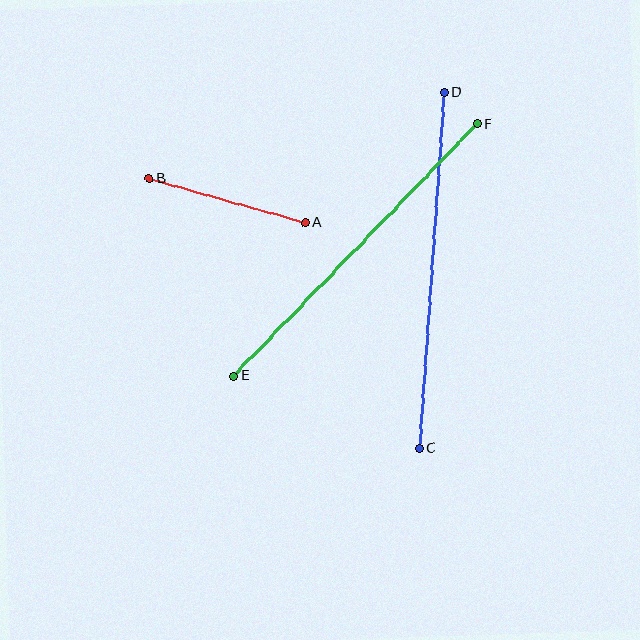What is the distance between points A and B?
The distance is approximately 162 pixels.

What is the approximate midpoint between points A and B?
The midpoint is at approximately (227, 201) pixels.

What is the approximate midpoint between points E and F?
The midpoint is at approximately (355, 250) pixels.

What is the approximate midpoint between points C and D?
The midpoint is at approximately (432, 270) pixels.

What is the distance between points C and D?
The distance is approximately 357 pixels.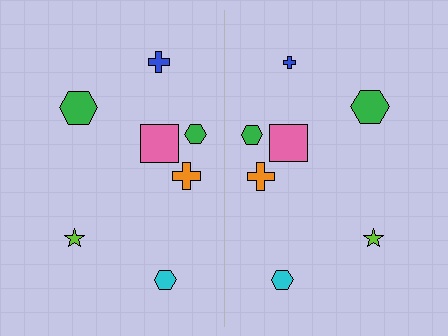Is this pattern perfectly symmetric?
No, the pattern is not perfectly symmetric. The blue cross on the right side has a different size than its mirror counterpart.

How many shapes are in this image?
There are 14 shapes in this image.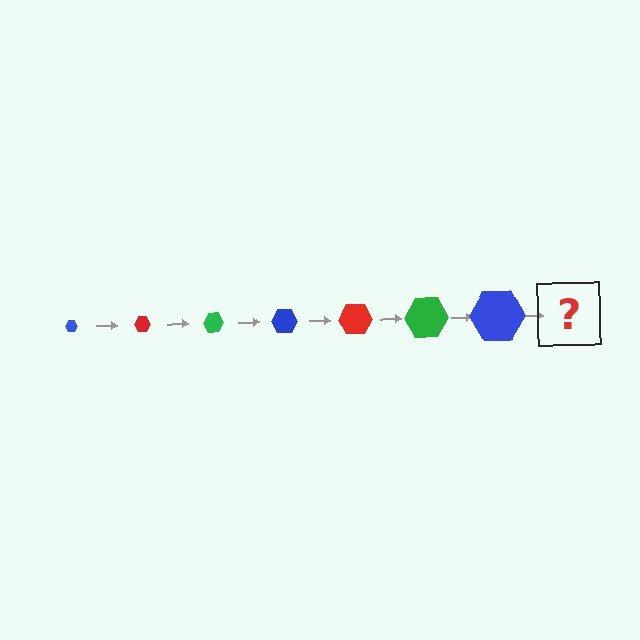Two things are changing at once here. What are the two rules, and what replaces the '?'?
The two rules are that the hexagon grows larger each step and the color cycles through blue, red, and green. The '?' should be a red hexagon, larger than the previous one.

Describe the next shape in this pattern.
It should be a red hexagon, larger than the previous one.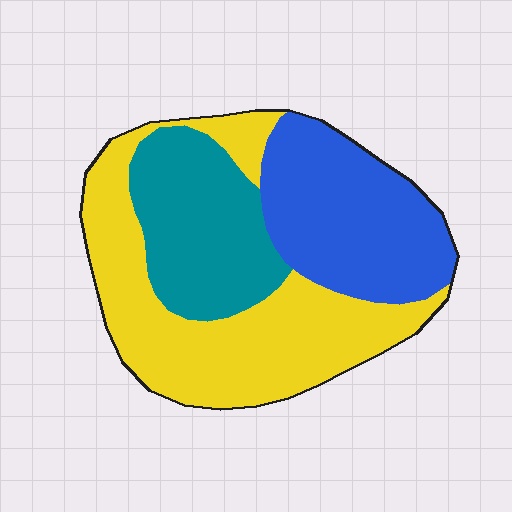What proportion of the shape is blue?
Blue takes up about one third (1/3) of the shape.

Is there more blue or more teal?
Blue.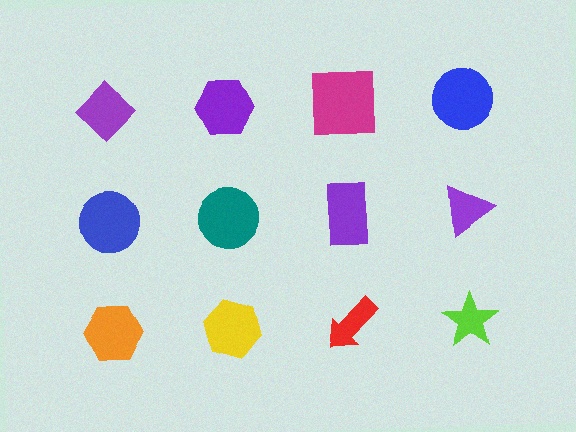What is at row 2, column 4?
A purple triangle.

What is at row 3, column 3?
A red arrow.